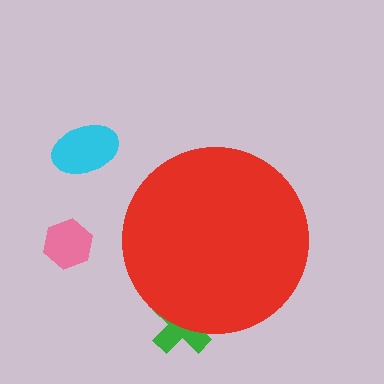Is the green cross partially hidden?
Yes, the green cross is partially hidden behind the red circle.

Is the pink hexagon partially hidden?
No, the pink hexagon is fully visible.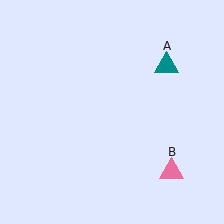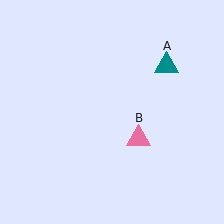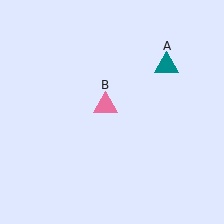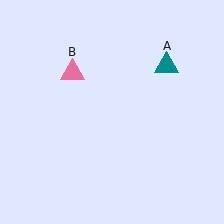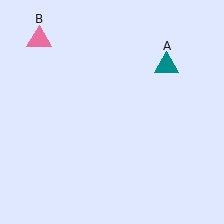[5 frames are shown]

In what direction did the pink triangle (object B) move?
The pink triangle (object B) moved up and to the left.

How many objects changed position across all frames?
1 object changed position: pink triangle (object B).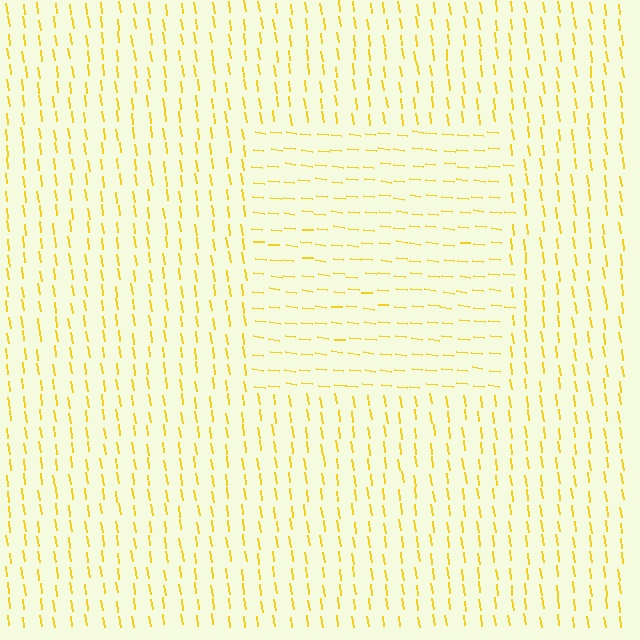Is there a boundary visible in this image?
Yes, there is a texture boundary formed by a change in line orientation.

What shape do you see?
I see a rectangle.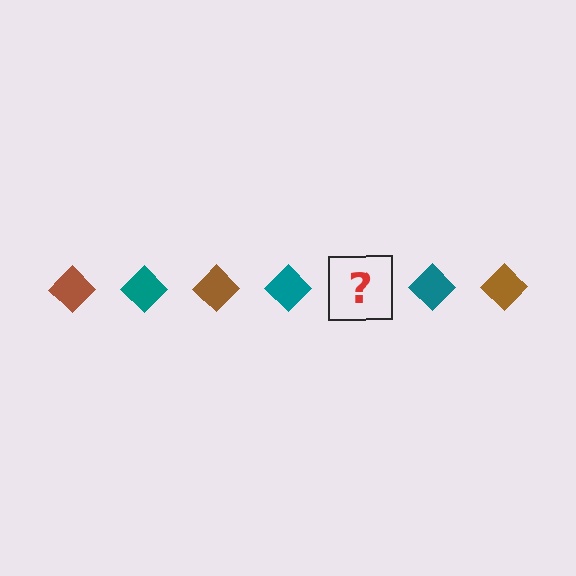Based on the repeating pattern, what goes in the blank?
The blank should be a brown diamond.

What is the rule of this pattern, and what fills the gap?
The rule is that the pattern cycles through brown, teal diamonds. The gap should be filled with a brown diamond.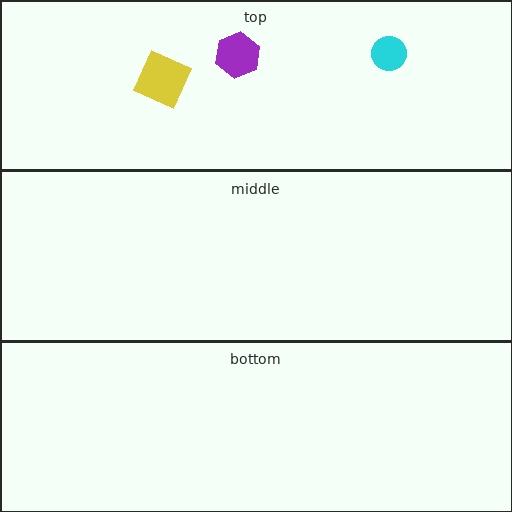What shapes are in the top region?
The cyan circle, the purple hexagon, the yellow square.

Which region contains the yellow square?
The top region.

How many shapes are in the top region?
3.